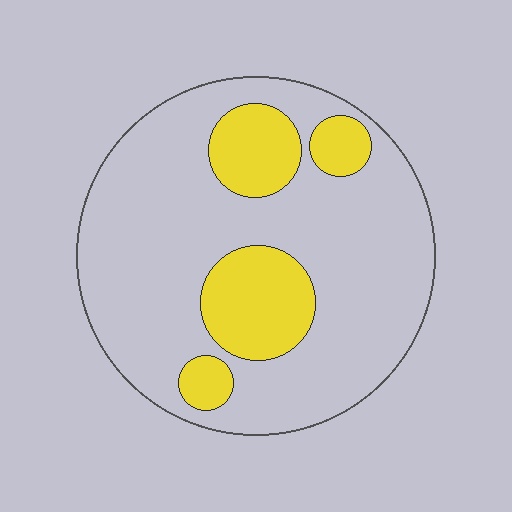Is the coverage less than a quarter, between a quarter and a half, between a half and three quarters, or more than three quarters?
Less than a quarter.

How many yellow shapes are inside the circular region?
4.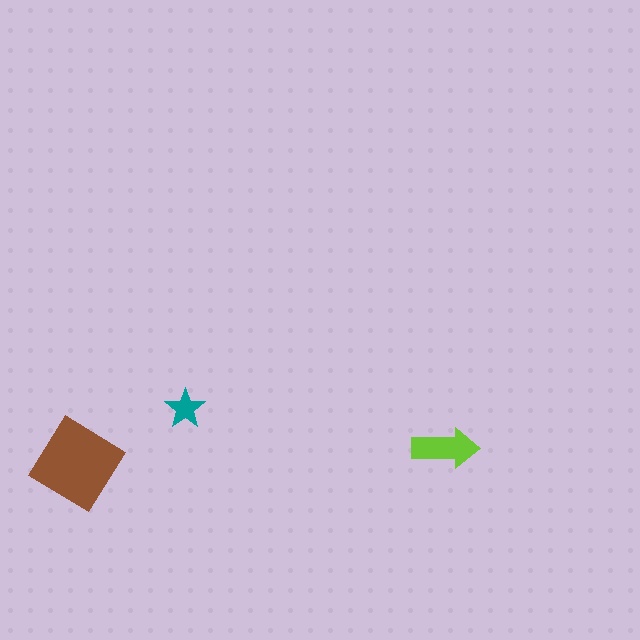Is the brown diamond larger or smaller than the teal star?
Larger.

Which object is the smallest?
The teal star.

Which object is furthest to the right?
The lime arrow is rightmost.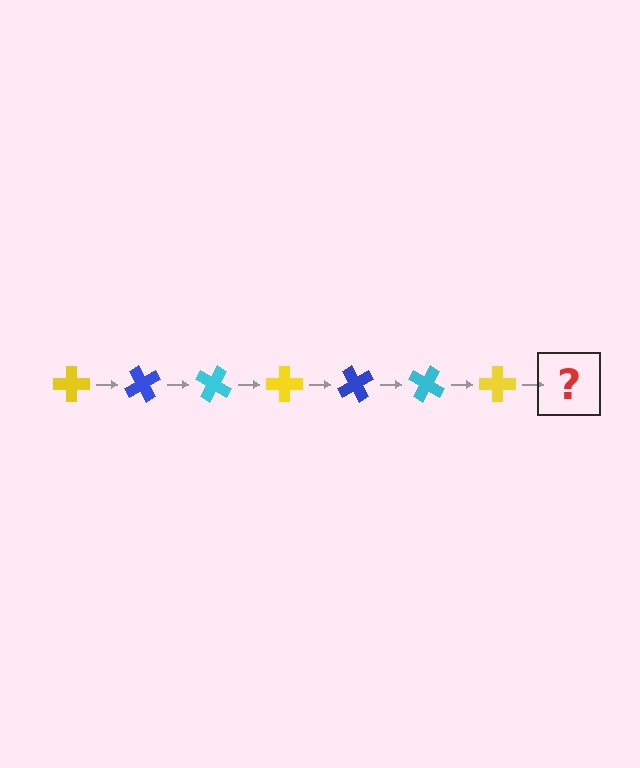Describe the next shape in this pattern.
It should be a blue cross, rotated 420 degrees from the start.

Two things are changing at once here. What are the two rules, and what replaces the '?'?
The two rules are that it rotates 60 degrees each step and the color cycles through yellow, blue, and cyan. The '?' should be a blue cross, rotated 420 degrees from the start.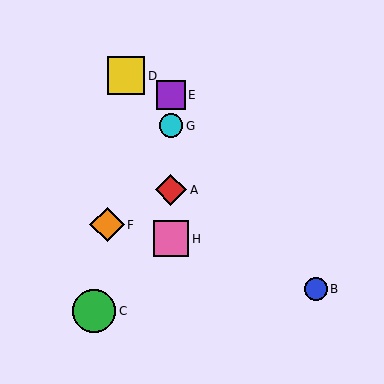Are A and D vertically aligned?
No, A is at x≈171 and D is at x≈126.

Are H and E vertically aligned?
Yes, both are at x≈171.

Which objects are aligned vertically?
Objects A, E, G, H are aligned vertically.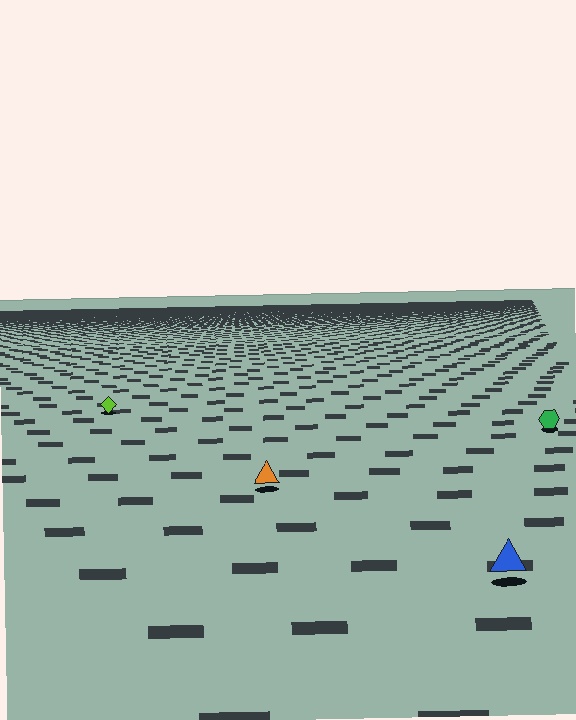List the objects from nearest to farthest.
From nearest to farthest: the blue triangle, the orange triangle, the green hexagon, the lime diamond.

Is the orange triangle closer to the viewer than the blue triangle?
No. The blue triangle is closer — you can tell from the texture gradient: the ground texture is coarser near it.